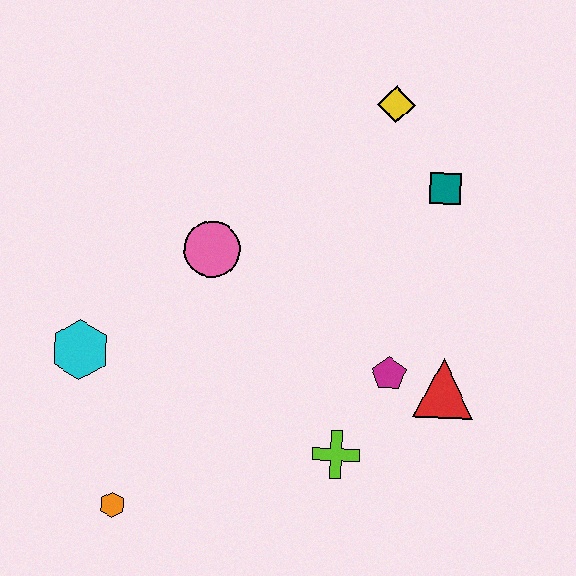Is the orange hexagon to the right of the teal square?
No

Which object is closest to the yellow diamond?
The teal square is closest to the yellow diamond.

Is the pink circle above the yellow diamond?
No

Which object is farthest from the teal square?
The orange hexagon is farthest from the teal square.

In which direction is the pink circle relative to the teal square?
The pink circle is to the left of the teal square.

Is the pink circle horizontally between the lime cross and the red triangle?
No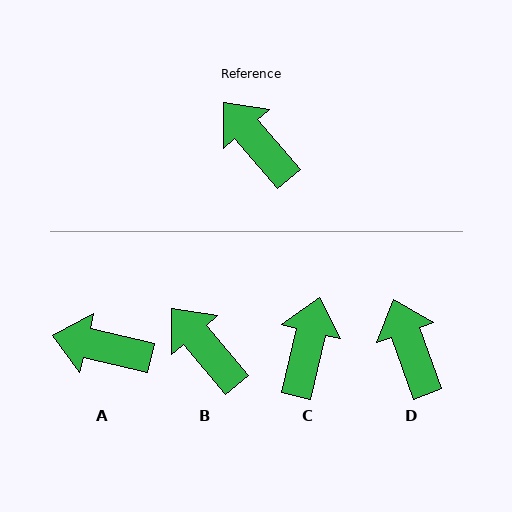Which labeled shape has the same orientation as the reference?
B.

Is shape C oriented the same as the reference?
No, it is off by about 54 degrees.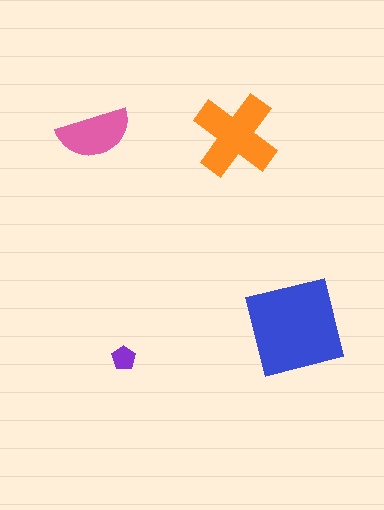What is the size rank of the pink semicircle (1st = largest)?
3rd.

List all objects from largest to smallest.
The blue square, the orange cross, the pink semicircle, the purple pentagon.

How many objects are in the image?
There are 4 objects in the image.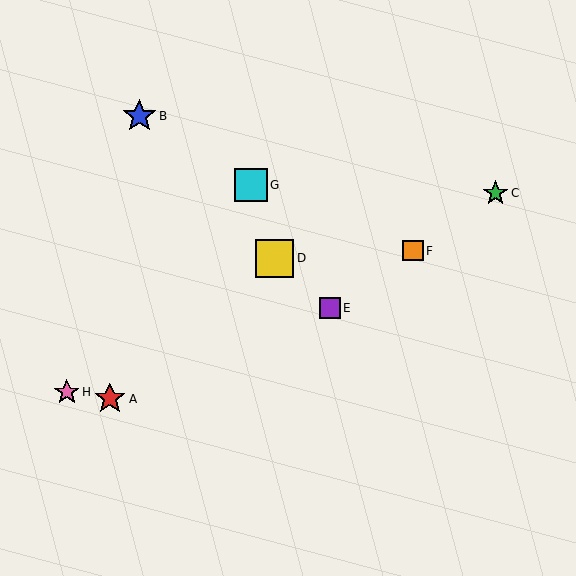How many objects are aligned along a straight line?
3 objects (C, E, F) are aligned along a straight line.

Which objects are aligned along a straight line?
Objects C, E, F are aligned along a straight line.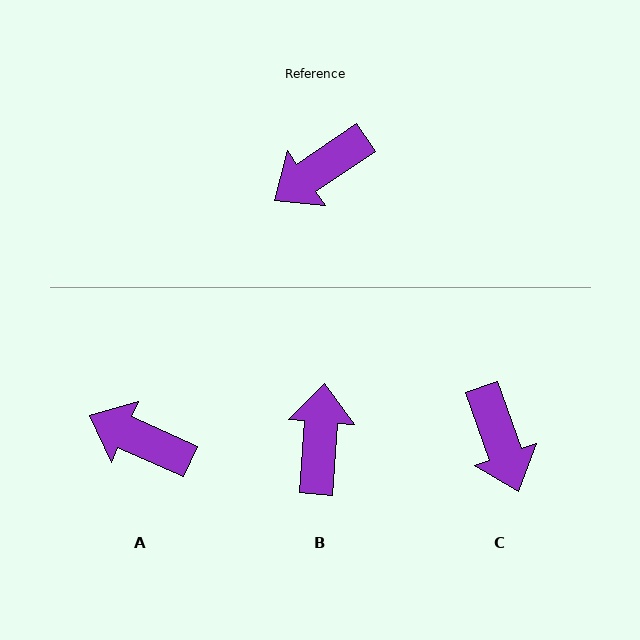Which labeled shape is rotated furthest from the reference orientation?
B, about 129 degrees away.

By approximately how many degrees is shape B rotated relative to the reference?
Approximately 129 degrees clockwise.